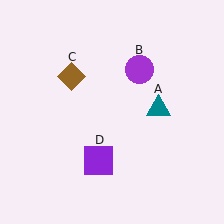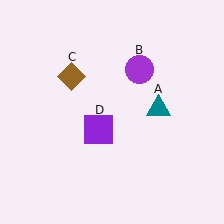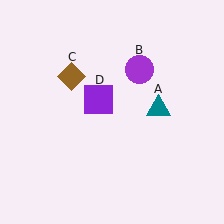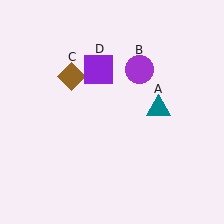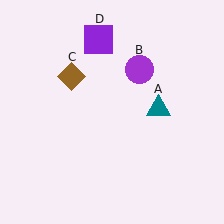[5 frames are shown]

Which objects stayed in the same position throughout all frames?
Teal triangle (object A) and purple circle (object B) and brown diamond (object C) remained stationary.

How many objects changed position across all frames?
1 object changed position: purple square (object D).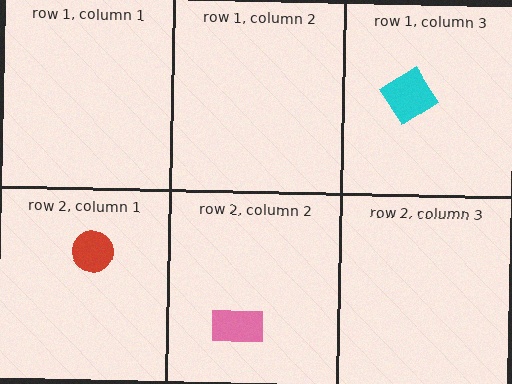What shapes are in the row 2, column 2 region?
The pink rectangle.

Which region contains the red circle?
The row 2, column 1 region.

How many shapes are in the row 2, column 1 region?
1.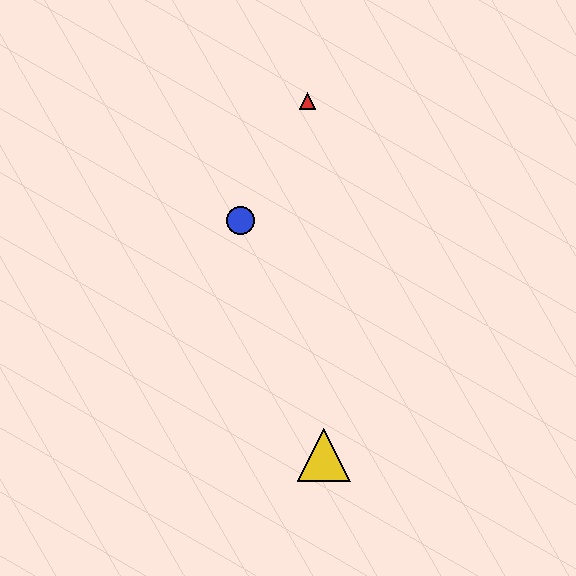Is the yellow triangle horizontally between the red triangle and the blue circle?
No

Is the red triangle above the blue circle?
Yes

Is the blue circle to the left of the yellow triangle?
Yes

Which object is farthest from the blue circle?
The yellow triangle is farthest from the blue circle.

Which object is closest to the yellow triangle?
The blue circle is closest to the yellow triangle.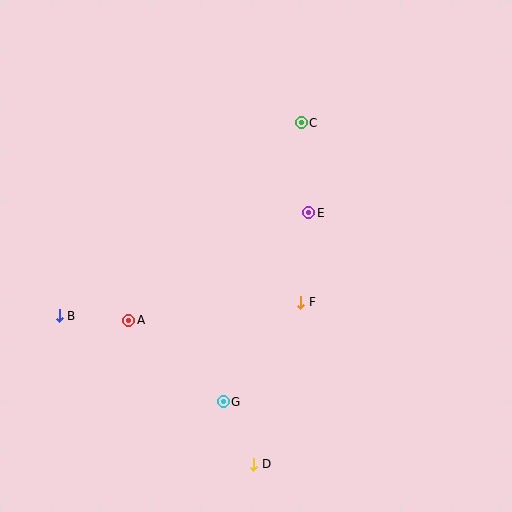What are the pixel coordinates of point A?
Point A is at (129, 320).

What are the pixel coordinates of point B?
Point B is at (59, 316).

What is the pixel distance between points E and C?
The distance between E and C is 90 pixels.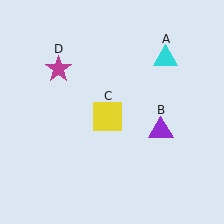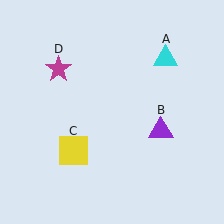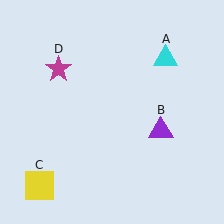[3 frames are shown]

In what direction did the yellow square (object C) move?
The yellow square (object C) moved down and to the left.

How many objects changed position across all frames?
1 object changed position: yellow square (object C).